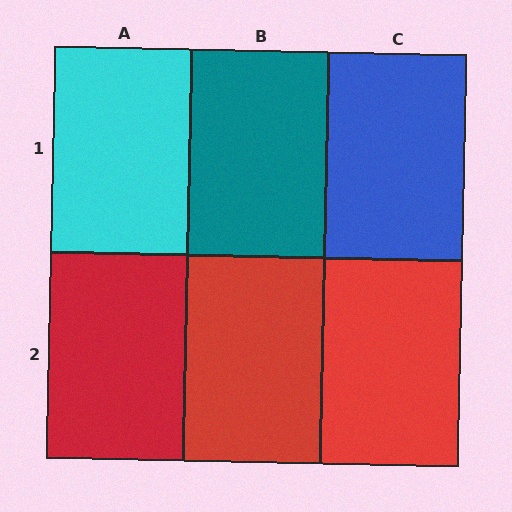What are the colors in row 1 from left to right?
Cyan, teal, blue.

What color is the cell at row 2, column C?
Red.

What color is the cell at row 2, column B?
Red.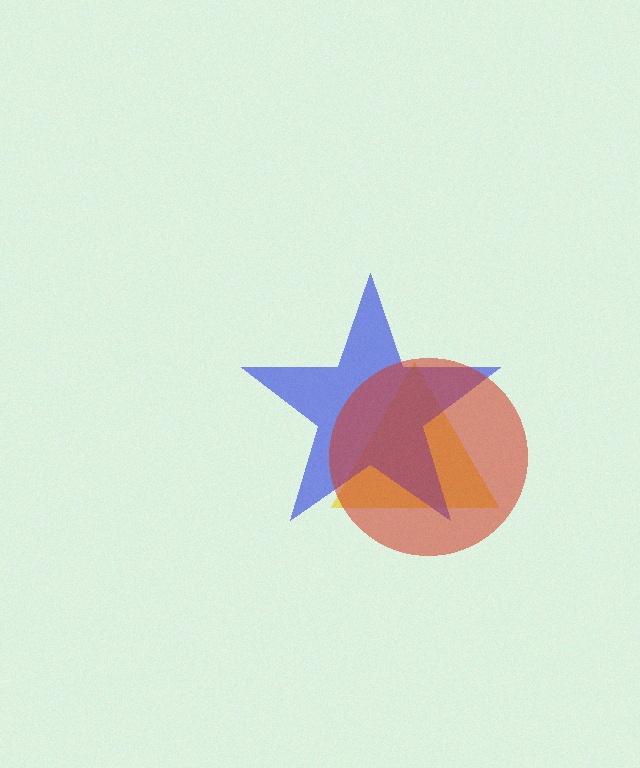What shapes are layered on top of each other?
The layered shapes are: a yellow triangle, a blue star, a red circle.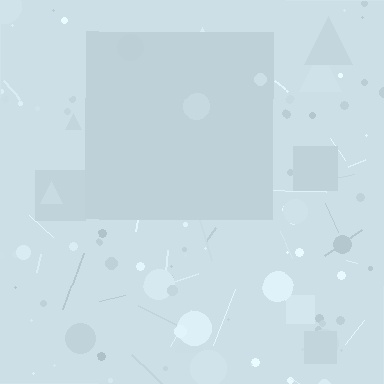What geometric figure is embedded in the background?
A square is embedded in the background.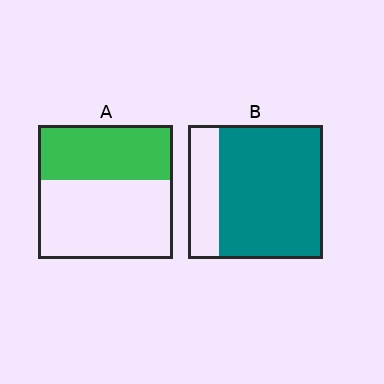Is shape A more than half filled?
No.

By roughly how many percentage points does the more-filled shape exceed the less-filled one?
By roughly 35 percentage points (B over A).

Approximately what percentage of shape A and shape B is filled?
A is approximately 40% and B is approximately 75%.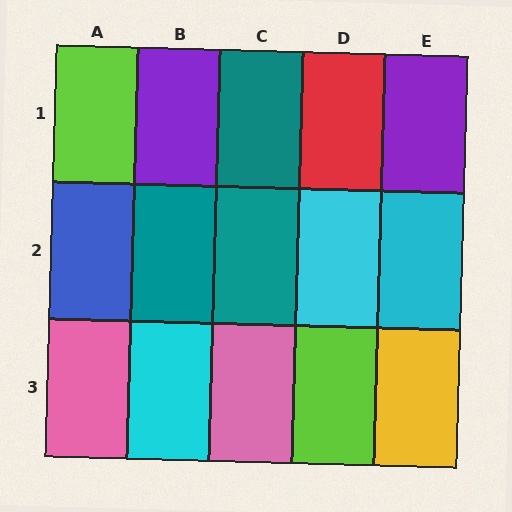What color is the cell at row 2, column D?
Cyan.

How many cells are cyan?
3 cells are cyan.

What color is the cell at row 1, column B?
Purple.